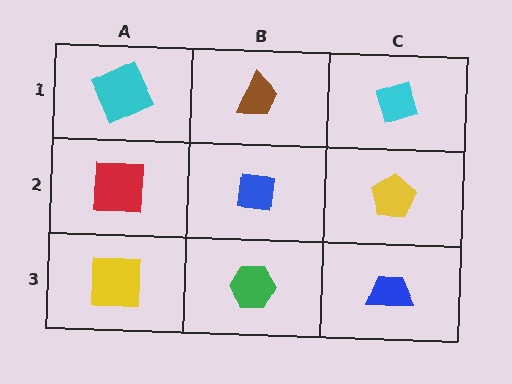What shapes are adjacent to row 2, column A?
A cyan square (row 1, column A), a yellow square (row 3, column A), a blue square (row 2, column B).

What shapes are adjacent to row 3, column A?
A red square (row 2, column A), a green hexagon (row 3, column B).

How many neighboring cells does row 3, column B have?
3.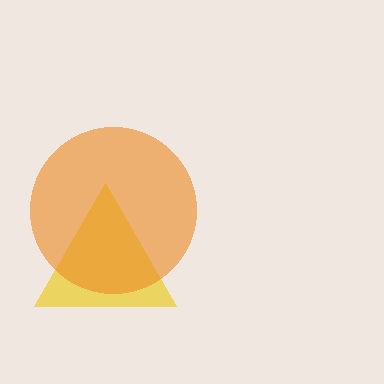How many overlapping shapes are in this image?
There are 2 overlapping shapes in the image.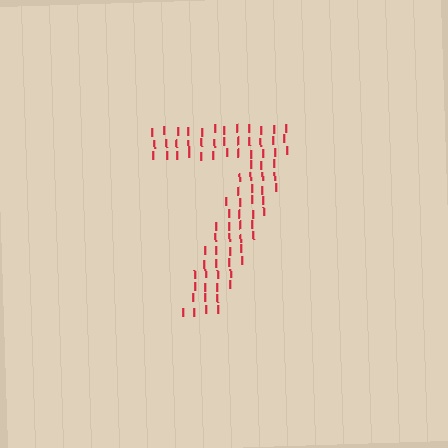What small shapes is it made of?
It is made of small letter I's.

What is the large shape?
The large shape is the digit 7.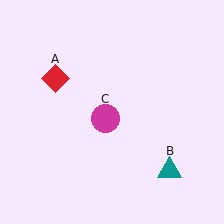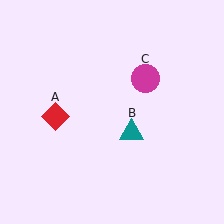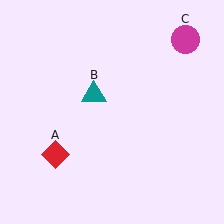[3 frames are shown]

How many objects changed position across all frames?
3 objects changed position: red diamond (object A), teal triangle (object B), magenta circle (object C).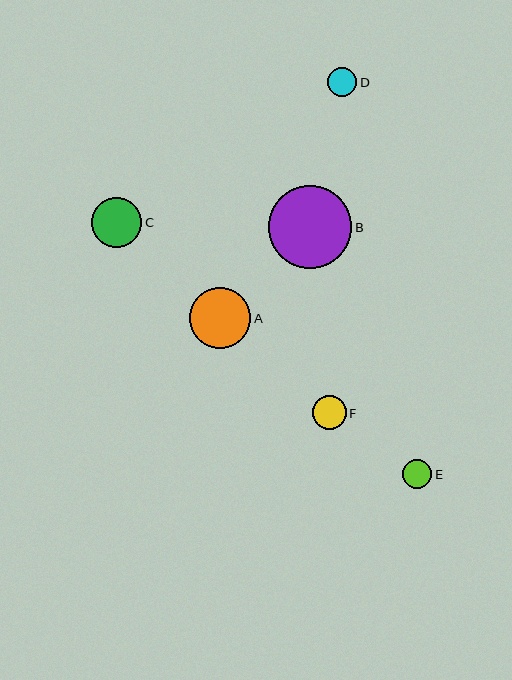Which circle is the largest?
Circle B is the largest with a size of approximately 83 pixels.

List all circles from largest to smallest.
From largest to smallest: B, A, C, F, E, D.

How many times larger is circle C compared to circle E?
Circle C is approximately 1.7 times the size of circle E.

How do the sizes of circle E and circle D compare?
Circle E and circle D are approximately the same size.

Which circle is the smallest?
Circle D is the smallest with a size of approximately 29 pixels.